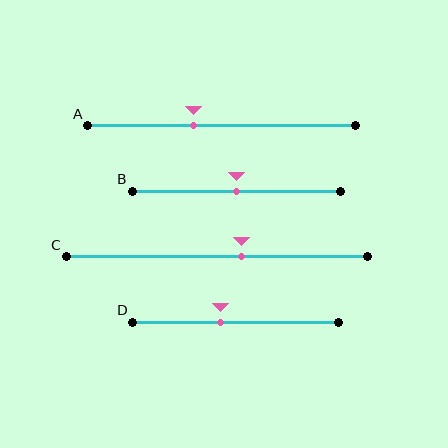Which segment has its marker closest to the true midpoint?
Segment B has its marker closest to the true midpoint.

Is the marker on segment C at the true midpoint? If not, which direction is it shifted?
No, the marker on segment C is shifted to the right by about 8% of the segment length.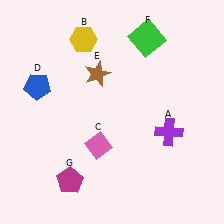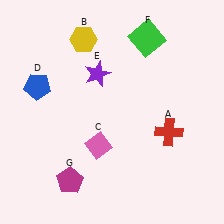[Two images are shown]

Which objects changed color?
A changed from purple to red. E changed from brown to purple.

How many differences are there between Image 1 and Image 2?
There are 2 differences between the two images.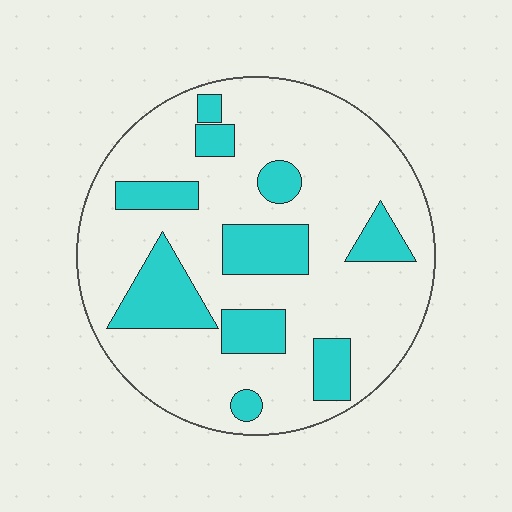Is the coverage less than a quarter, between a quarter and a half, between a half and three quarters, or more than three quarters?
Less than a quarter.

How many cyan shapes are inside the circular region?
10.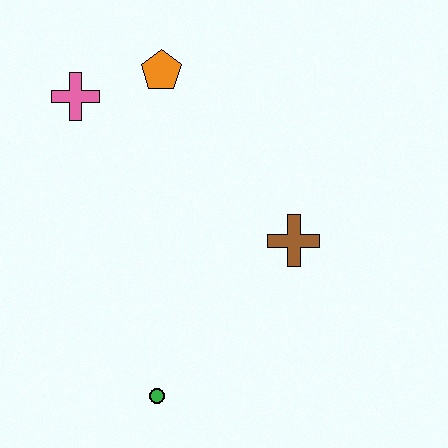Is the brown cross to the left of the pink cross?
No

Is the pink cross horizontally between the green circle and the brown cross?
No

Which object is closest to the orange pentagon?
The pink cross is closest to the orange pentagon.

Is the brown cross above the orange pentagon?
No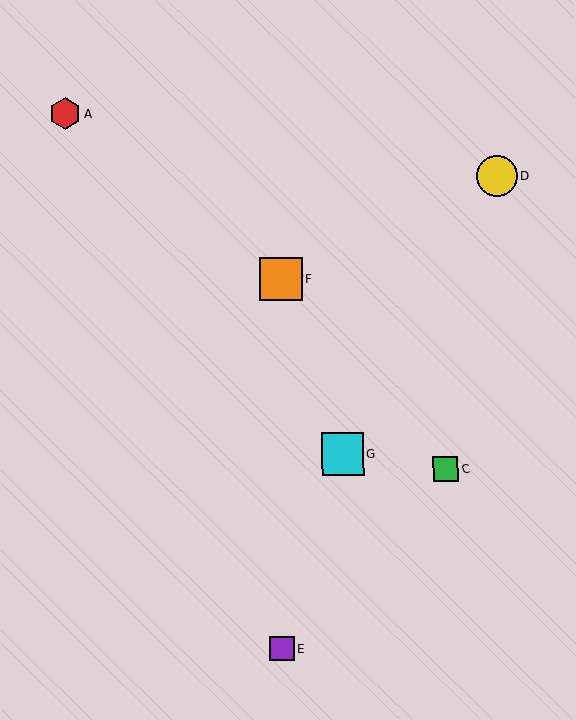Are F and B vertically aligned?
Yes, both are at x≈281.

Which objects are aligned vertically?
Objects B, E, F are aligned vertically.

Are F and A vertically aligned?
No, F is at x≈281 and A is at x≈65.